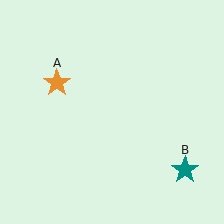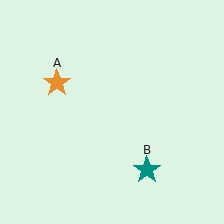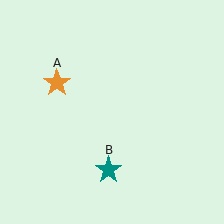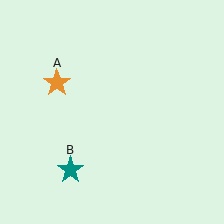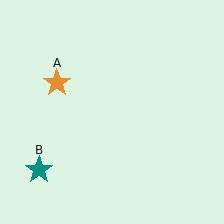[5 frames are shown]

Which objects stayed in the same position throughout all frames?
Orange star (object A) remained stationary.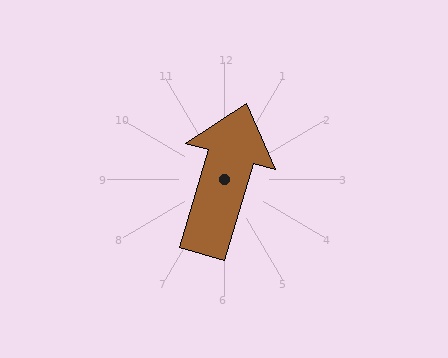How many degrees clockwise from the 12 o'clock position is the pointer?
Approximately 17 degrees.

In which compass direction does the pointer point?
North.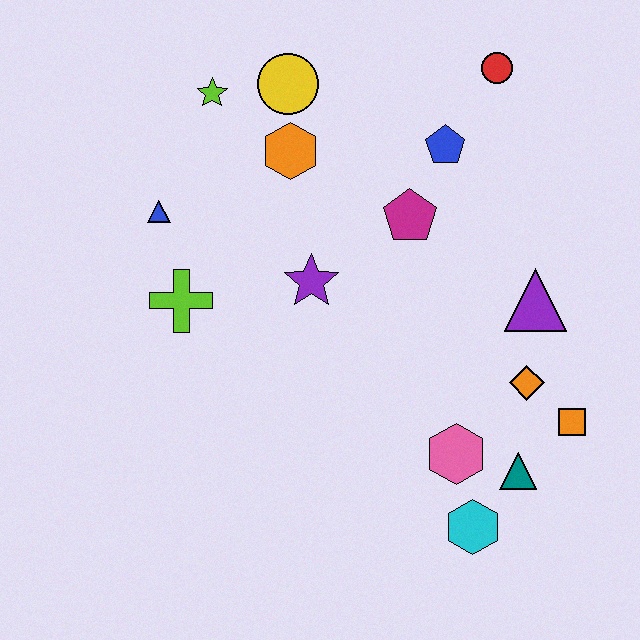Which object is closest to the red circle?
The blue pentagon is closest to the red circle.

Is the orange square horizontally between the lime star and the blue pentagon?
No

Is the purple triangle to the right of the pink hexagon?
Yes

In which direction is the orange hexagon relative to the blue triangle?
The orange hexagon is to the right of the blue triangle.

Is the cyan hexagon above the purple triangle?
No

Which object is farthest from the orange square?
The lime star is farthest from the orange square.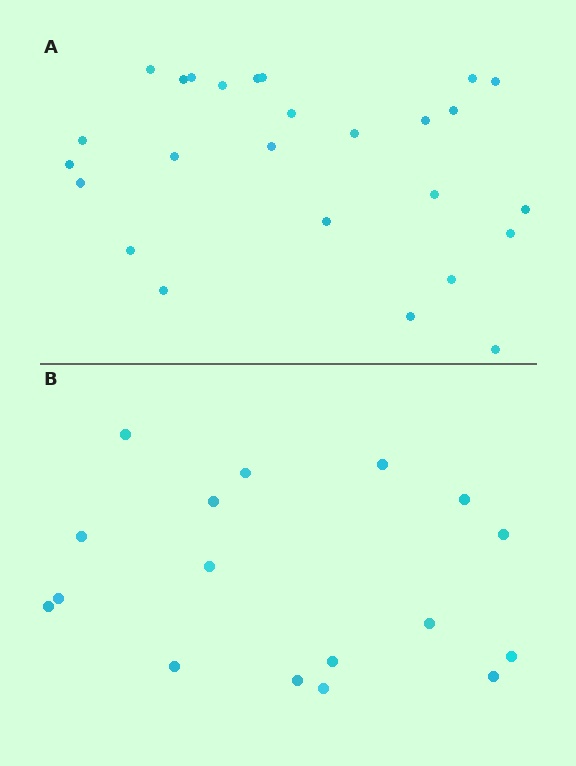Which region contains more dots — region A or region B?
Region A (the top region) has more dots.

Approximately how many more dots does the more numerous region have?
Region A has roughly 8 or so more dots than region B.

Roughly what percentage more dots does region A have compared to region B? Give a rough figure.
About 55% more.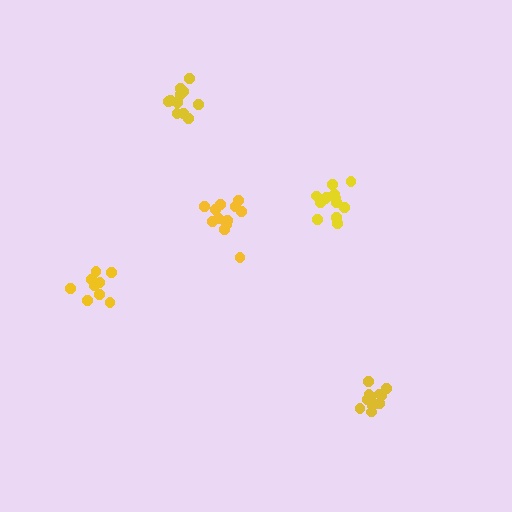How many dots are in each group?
Group 1: 12 dots, Group 2: 11 dots, Group 3: 9 dots, Group 4: 14 dots, Group 5: 11 dots (57 total).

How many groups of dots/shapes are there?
There are 5 groups.